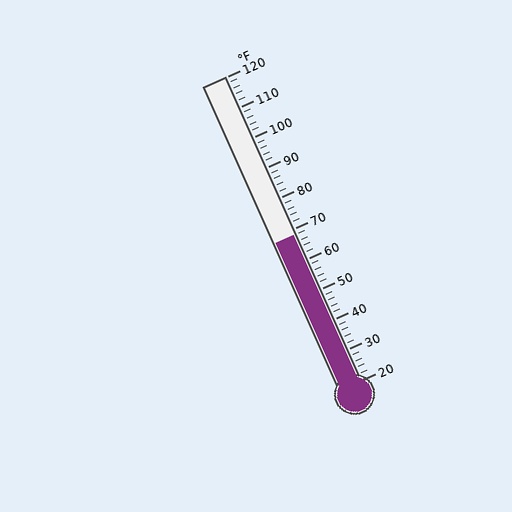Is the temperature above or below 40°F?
The temperature is above 40°F.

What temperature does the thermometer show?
The thermometer shows approximately 68°F.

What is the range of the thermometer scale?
The thermometer scale ranges from 20°F to 120°F.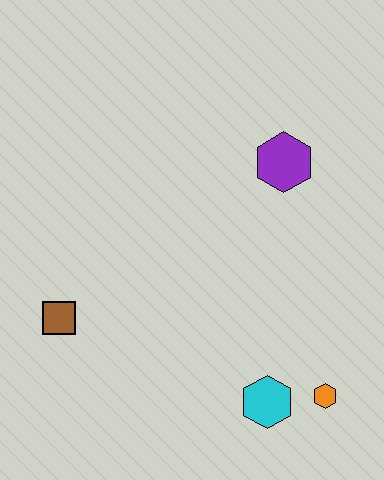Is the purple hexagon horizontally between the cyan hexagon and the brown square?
No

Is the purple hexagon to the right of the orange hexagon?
No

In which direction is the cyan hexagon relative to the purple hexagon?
The cyan hexagon is below the purple hexagon.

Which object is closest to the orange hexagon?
The cyan hexagon is closest to the orange hexagon.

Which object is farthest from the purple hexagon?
The brown square is farthest from the purple hexagon.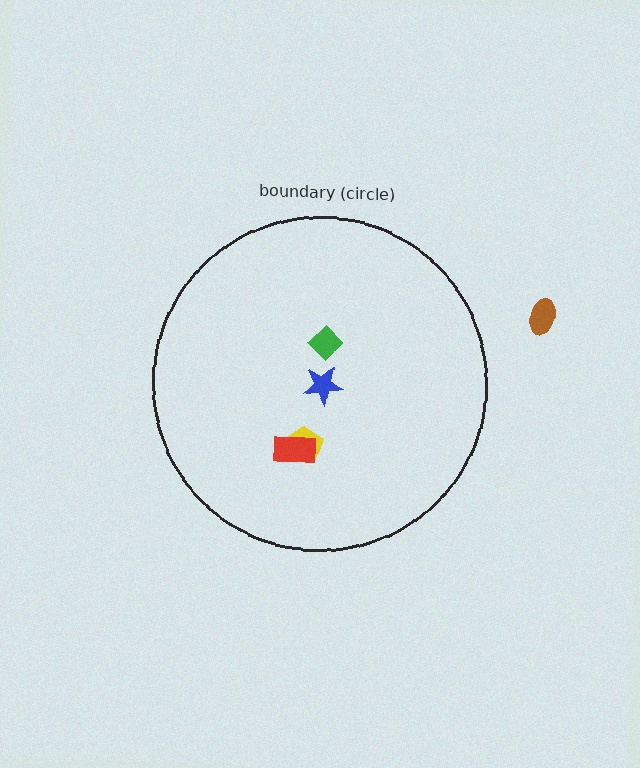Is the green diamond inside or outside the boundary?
Inside.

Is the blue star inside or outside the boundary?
Inside.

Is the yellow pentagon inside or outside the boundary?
Inside.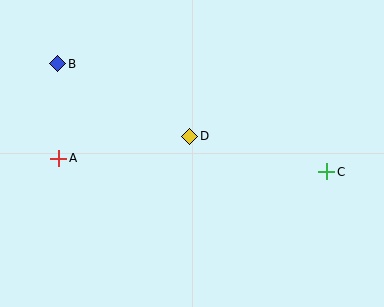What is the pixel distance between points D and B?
The distance between D and B is 150 pixels.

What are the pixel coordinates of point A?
Point A is at (59, 158).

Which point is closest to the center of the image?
Point D at (190, 136) is closest to the center.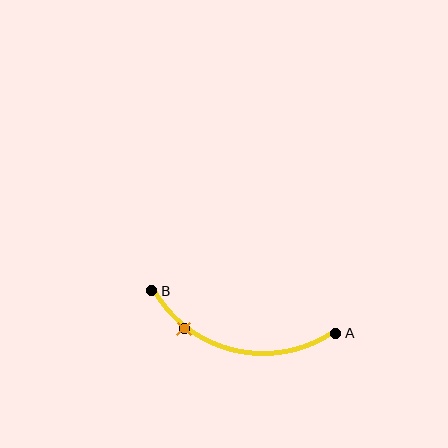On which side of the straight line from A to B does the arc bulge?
The arc bulges below the straight line connecting A and B.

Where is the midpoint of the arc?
The arc midpoint is the point on the curve farthest from the straight line joining A and B. It sits below that line.